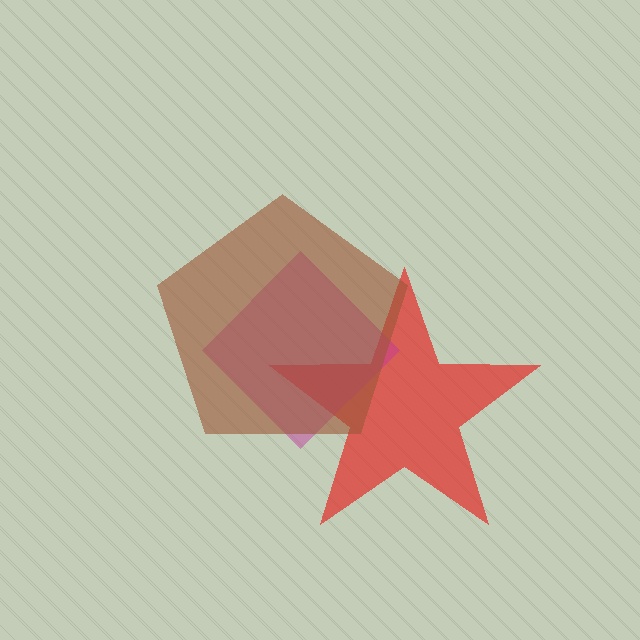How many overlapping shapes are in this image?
There are 3 overlapping shapes in the image.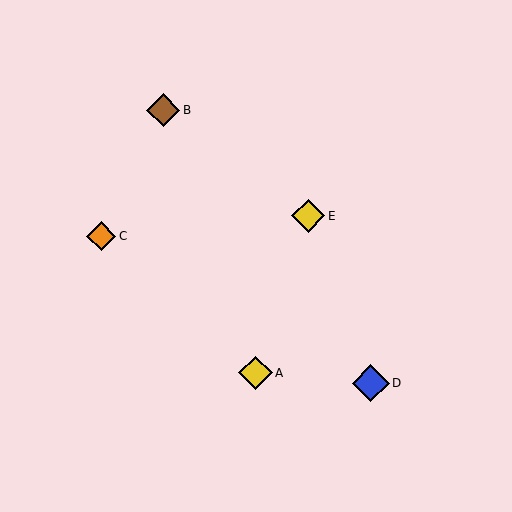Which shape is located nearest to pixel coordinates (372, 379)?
The blue diamond (labeled D) at (371, 383) is nearest to that location.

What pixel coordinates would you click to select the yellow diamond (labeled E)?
Click at (308, 216) to select the yellow diamond E.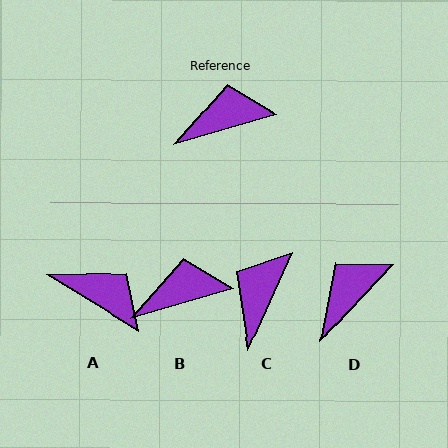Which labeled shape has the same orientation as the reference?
B.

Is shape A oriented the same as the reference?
No, it is off by about 47 degrees.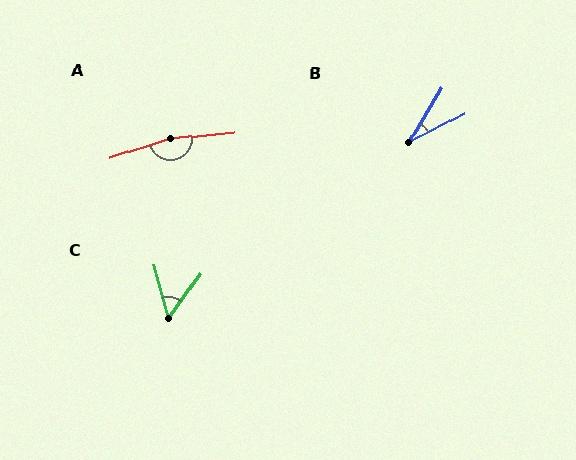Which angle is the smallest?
B, at approximately 32 degrees.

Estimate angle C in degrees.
Approximately 51 degrees.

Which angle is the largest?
A, at approximately 167 degrees.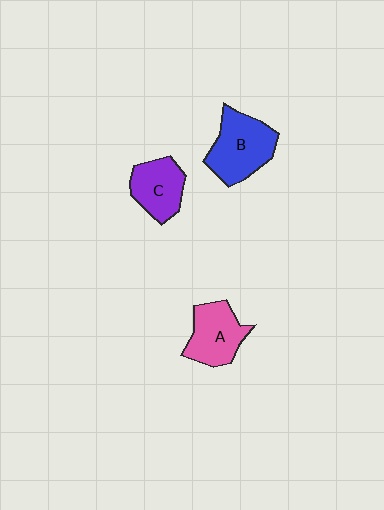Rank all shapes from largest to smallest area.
From largest to smallest: B (blue), A (pink), C (purple).